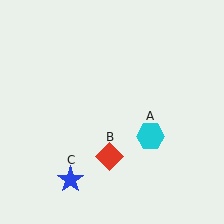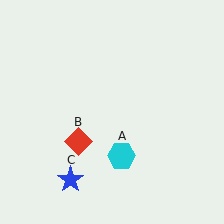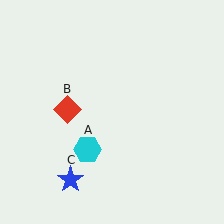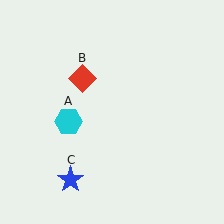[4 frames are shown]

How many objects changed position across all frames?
2 objects changed position: cyan hexagon (object A), red diamond (object B).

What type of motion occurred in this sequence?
The cyan hexagon (object A), red diamond (object B) rotated clockwise around the center of the scene.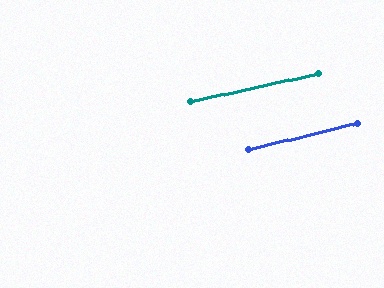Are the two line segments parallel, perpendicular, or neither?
Parallel — their directions differ by only 1.1°.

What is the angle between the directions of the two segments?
Approximately 1 degree.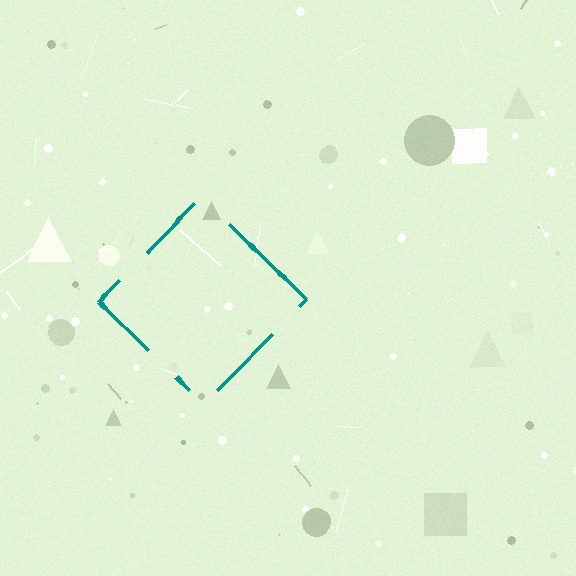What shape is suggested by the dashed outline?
The dashed outline suggests a diamond.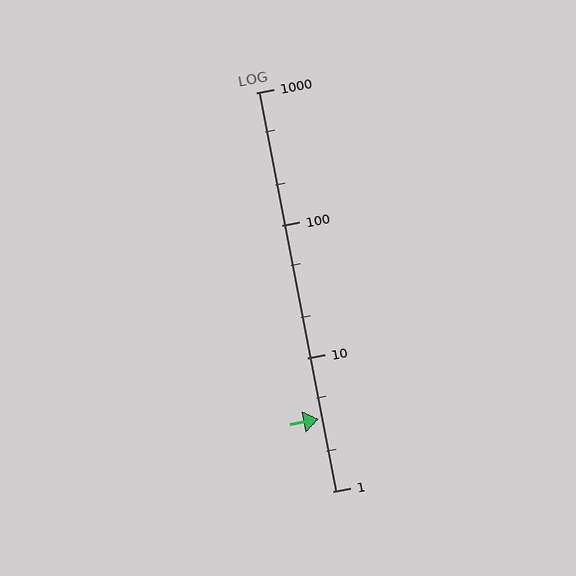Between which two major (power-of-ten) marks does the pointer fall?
The pointer is between 1 and 10.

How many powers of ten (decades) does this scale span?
The scale spans 3 decades, from 1 to 1000.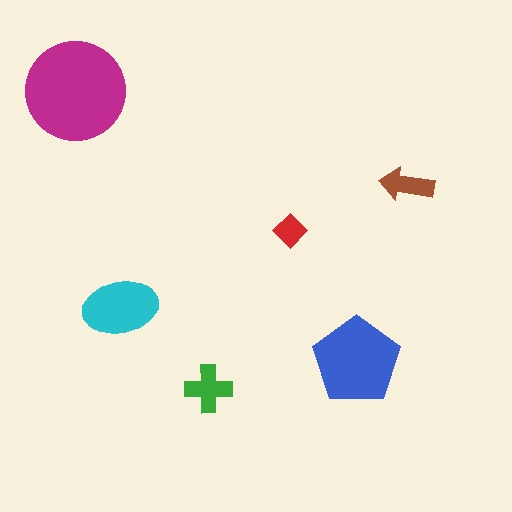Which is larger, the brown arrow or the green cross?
The green cross.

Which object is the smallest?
The red diamond.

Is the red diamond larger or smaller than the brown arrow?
Smaller.